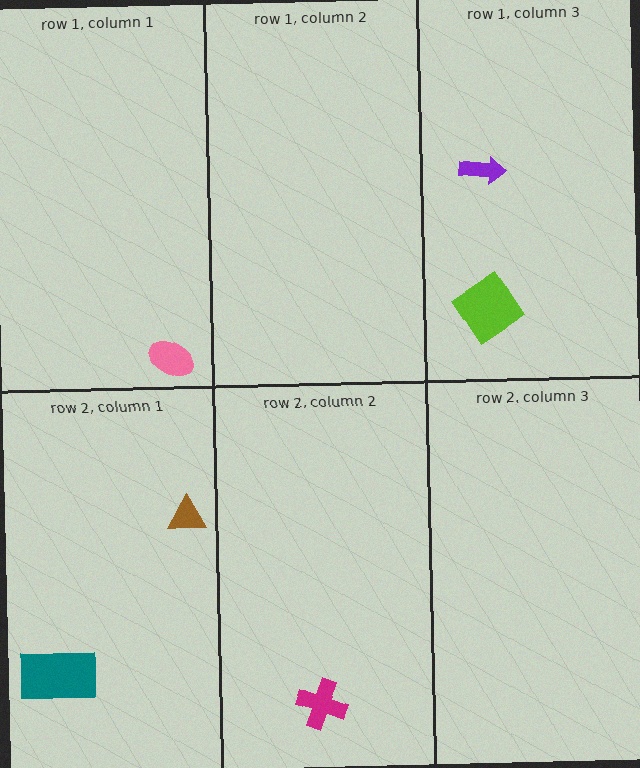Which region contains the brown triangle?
The row 2, column 1 region.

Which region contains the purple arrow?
The row 1, column 3 region.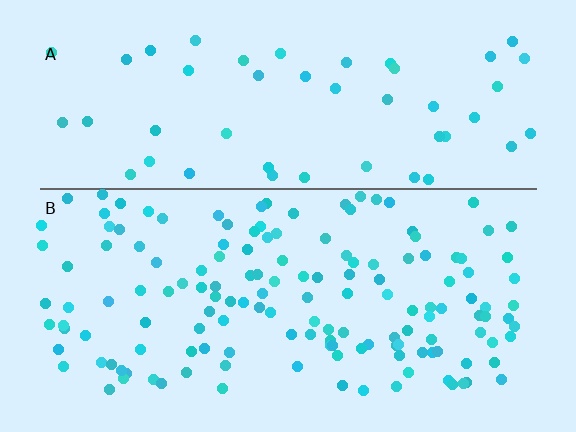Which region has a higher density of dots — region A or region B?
B (the bottom).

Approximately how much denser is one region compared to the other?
Approximately 2.8× — region B over region A.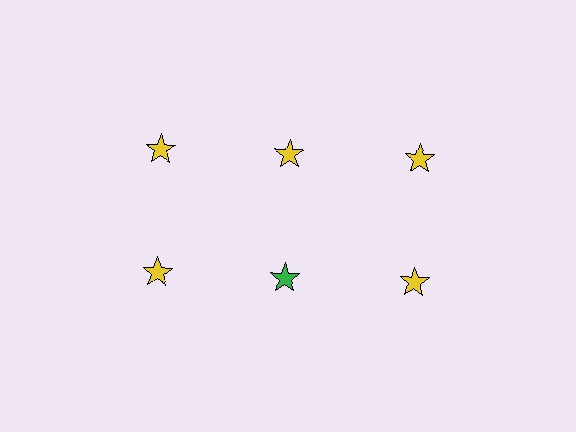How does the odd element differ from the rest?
It has a different color: green instead of yellow.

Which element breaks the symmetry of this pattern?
The green star in the second row, second from left column breaks the symmetry. All other shapes are yellow stars.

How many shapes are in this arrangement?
There are 6 shapes arranged in a grid pattern.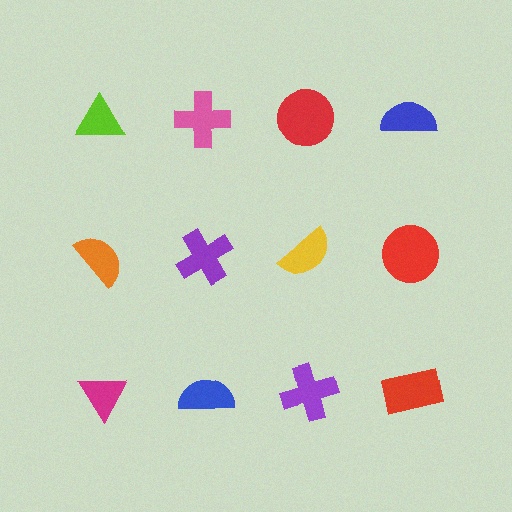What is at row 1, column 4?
A blue semicircle.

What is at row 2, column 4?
A red circle.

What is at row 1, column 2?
A pink cross.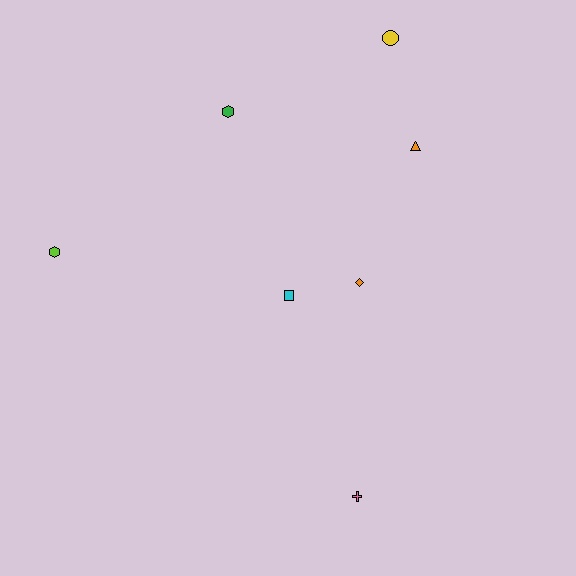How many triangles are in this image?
There is 1 triangle.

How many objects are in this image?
There are 7 objects.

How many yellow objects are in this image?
There is 1 yellow object.